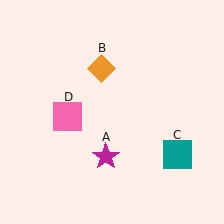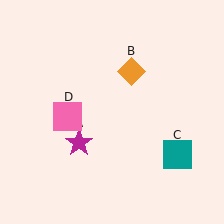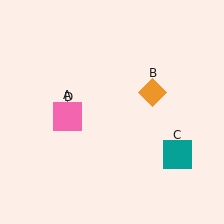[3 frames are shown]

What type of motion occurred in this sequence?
The magenta star (object A), orange diamond (object B) rotated clockwise around the center of the scene.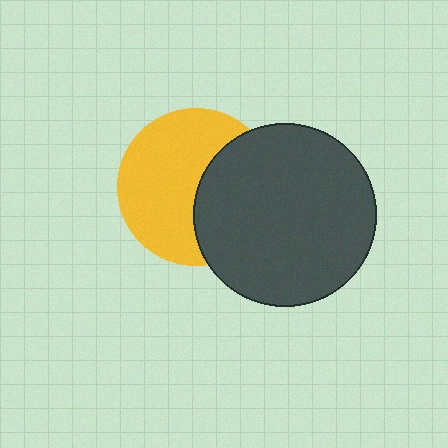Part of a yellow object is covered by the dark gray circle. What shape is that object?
It is a circle.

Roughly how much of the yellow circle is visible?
About half of it is visible (roughly 60%).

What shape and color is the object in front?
The object in front is a dark gray circle.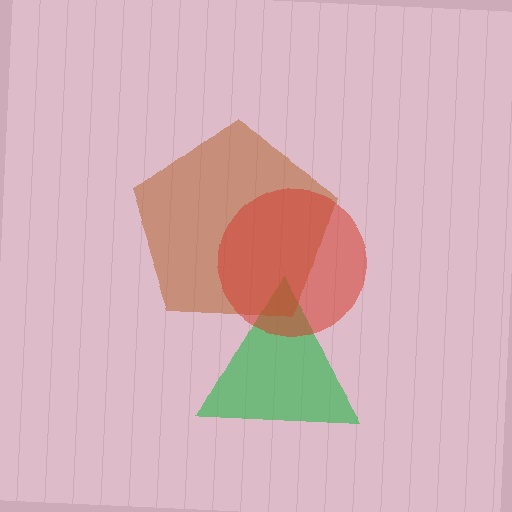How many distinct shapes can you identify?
There are 3 distinct shapes: a green triangle, a brown pentagon, a red circle.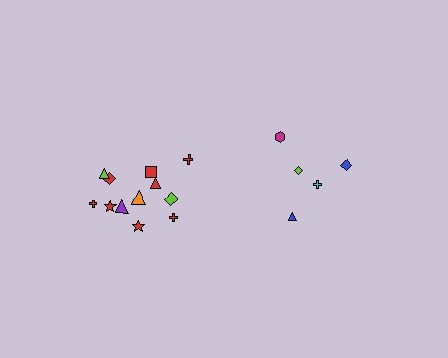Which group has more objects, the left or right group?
The left group.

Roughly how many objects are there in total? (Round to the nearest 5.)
Roughly 15 objects in total.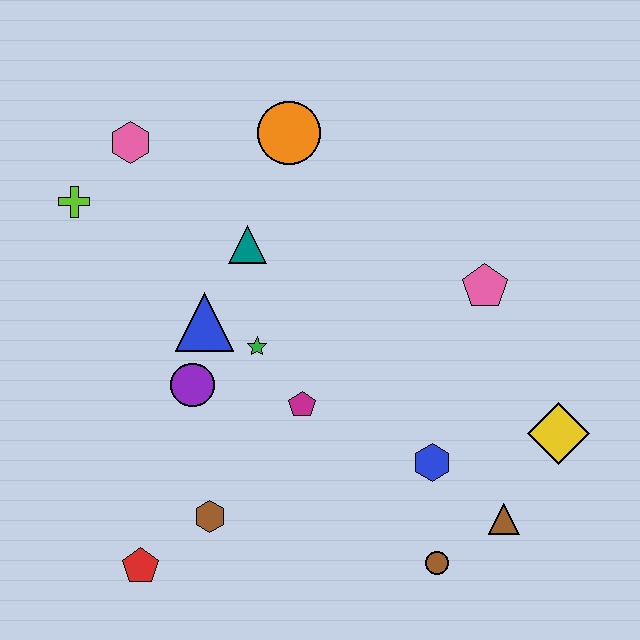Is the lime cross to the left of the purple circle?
Yes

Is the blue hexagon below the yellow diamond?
Yes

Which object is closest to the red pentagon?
The brown hexagon is closest to the red pentagon.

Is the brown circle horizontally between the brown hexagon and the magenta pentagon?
No